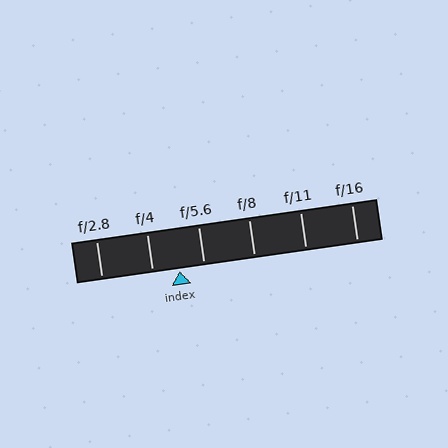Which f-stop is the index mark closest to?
The index mark is closest to f/5.6.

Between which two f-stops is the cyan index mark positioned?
The index mark is between f/4 and f/5.6.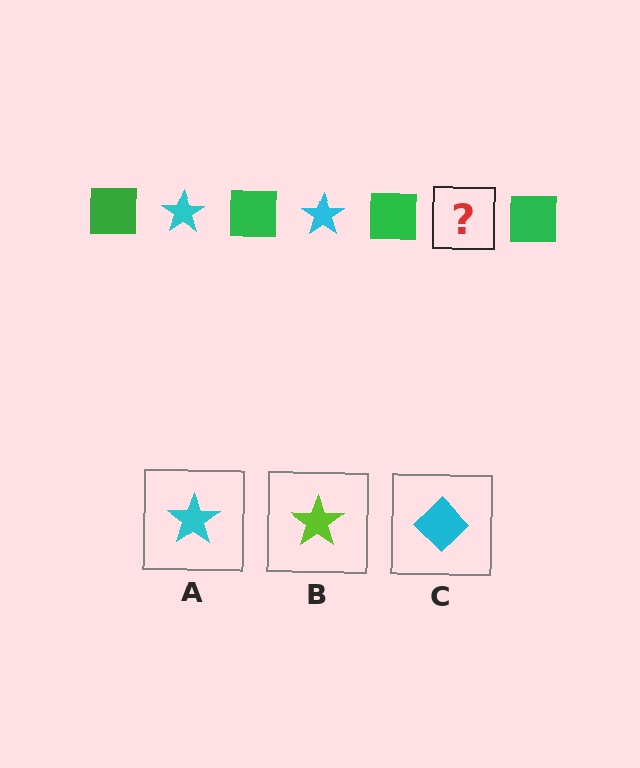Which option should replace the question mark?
Option A.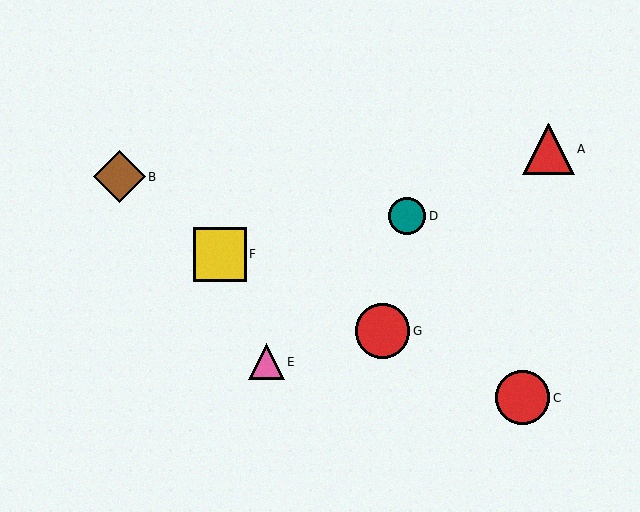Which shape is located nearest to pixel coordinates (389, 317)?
The red circle (labeled G) at (382, 331) is nearest to that location.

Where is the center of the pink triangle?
The center of the pink triangle is at (266, 362).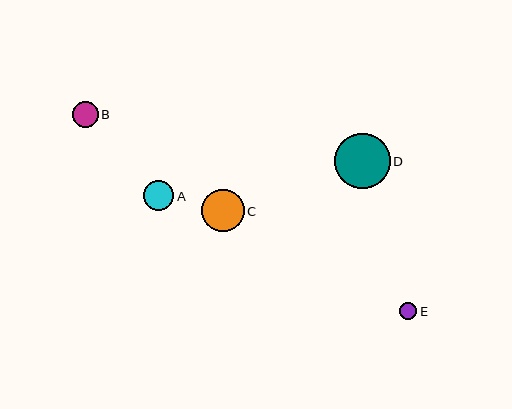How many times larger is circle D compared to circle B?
Circle D is approximately 2.1 times the size of circle B.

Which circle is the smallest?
Circle E is the smallest with a size of approximately 17 pixels.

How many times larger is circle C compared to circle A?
Circle C is approximately 1.4 times the size of circle A.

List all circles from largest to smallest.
From largest to smallest: D, C, A, B, E.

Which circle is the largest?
Circle D is the largest with a size of approximately 55 pixels.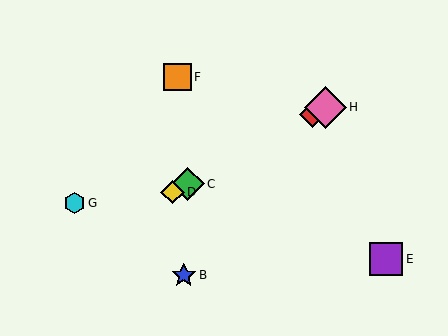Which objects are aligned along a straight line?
Objects A, C, D, H are aligned along a straight line.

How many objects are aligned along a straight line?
4 objects (A, C, D, H) are aligned along a straight line.